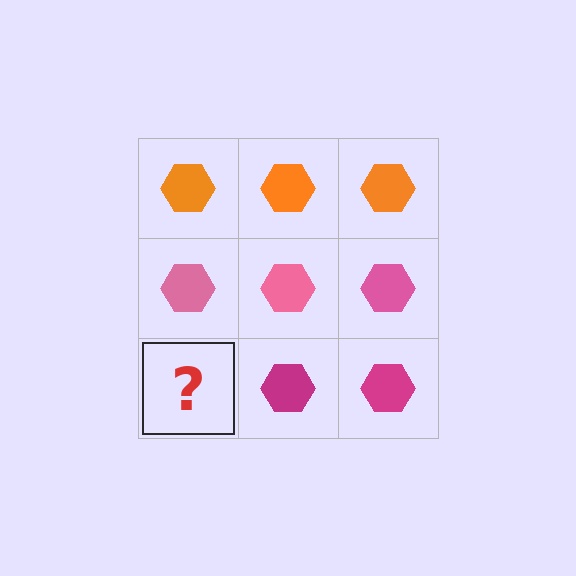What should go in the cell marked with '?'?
The missing cell should contain a magenta hexagon.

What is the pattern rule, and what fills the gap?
The rule is that each row has a consistent color. The gap should be filled with a magenta hexagon.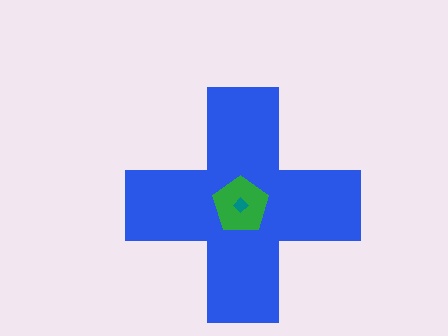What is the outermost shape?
The blue cross.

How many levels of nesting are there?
3.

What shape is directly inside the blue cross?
The green pentagon.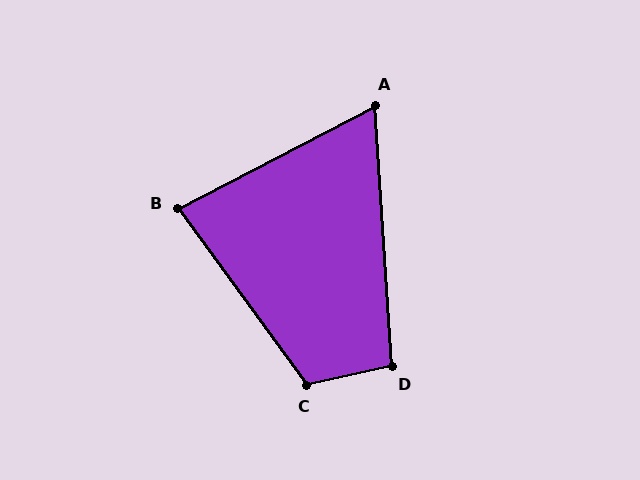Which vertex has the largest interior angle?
C, at approximately 114 degrees.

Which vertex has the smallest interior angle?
A, at approximately 66 degrees.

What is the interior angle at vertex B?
Approximately 82 degrees (acute).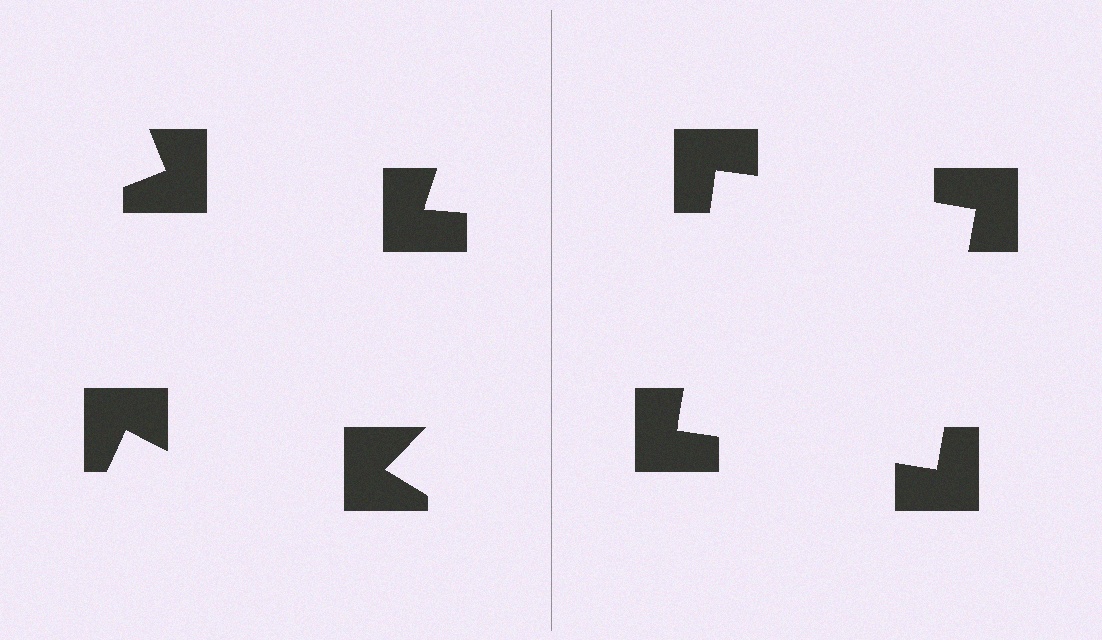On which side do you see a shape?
An illusory square appears on the right side. On the left side the wedge cuts are rotated, so no coherent shape forms.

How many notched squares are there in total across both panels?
8 — 4 on each side.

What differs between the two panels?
The notched squares are positioned identically on both sides; only the wedge orientations differ. On the right they align to a square; on the left they are misaligned.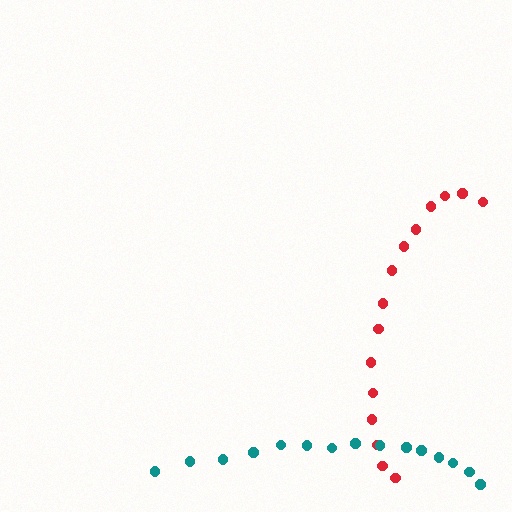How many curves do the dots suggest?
There are 2 distinct paths.